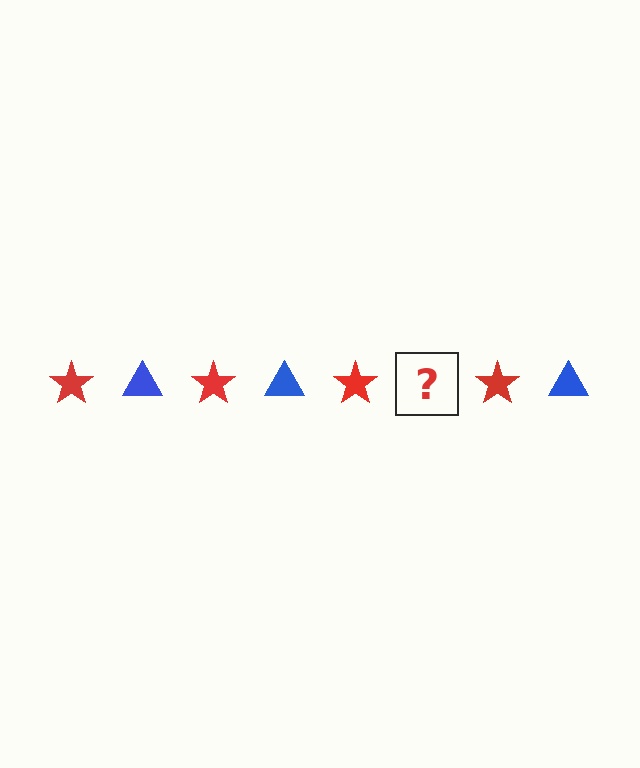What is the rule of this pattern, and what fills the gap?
The rule is that the pattern alternates between red star and blue triangle. The gap should be filled with a blue triangle.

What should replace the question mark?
The question mark should be replaced with a blue triangle.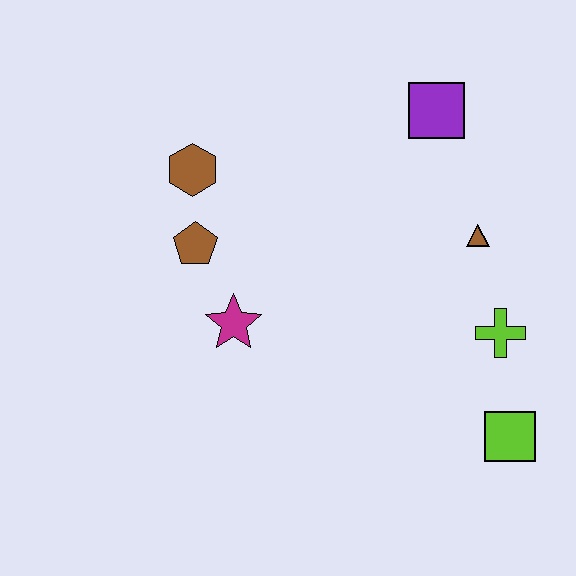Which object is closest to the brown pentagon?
The brown hexagon is closest to the brown pentagon.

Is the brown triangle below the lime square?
No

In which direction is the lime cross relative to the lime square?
The lime cross is above the lime square.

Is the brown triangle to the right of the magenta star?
Yes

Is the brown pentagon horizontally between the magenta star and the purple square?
No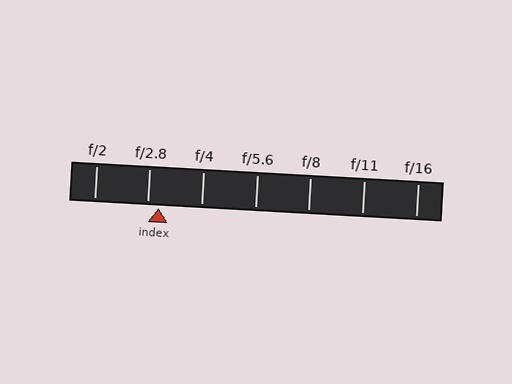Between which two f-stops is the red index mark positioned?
The index mark is between f/2.8 and f/4.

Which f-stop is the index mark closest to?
The index mark is closest to f/2.8.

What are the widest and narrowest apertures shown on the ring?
The widest aperture shown is f/2 and the narrowest is f/16.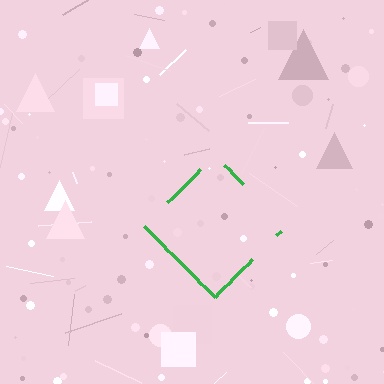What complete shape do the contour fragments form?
The contour fragments form a diamond.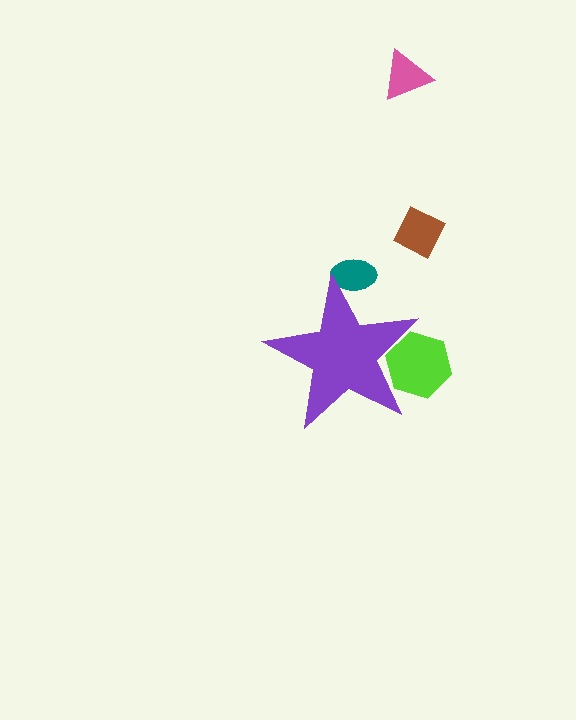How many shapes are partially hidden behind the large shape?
2 shapes are partially hidden.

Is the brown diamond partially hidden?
No, the brown diamond is fully visible.